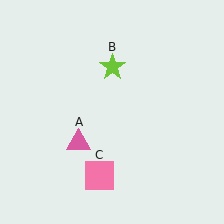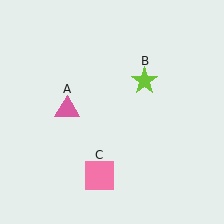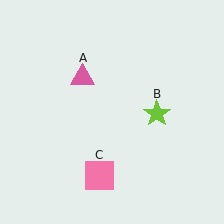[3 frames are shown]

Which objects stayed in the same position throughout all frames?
Pink square (object C) remained stationary.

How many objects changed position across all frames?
2 objects changed position: pink triangle (object A), lime star (object B).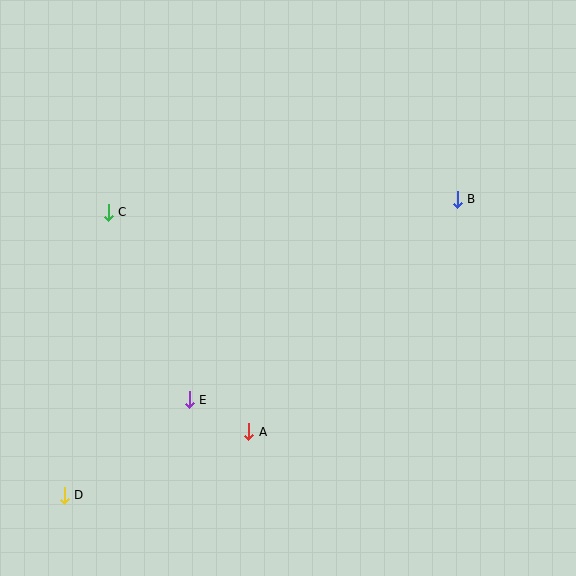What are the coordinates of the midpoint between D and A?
The midpoint between D and A is at (156, 464).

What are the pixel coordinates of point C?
Point C is at (108, 212).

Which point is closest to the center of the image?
Point A at (249, 432) is closest to the center.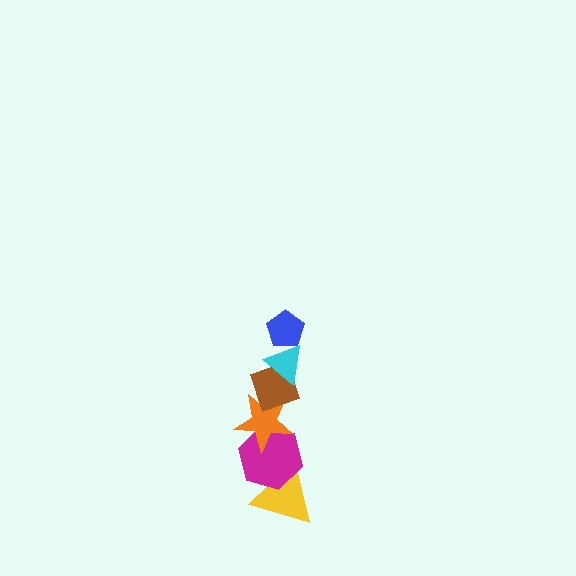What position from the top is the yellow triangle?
The yellow triangle is 6th from the top.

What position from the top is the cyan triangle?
The cyan triangle is 2nd from the top.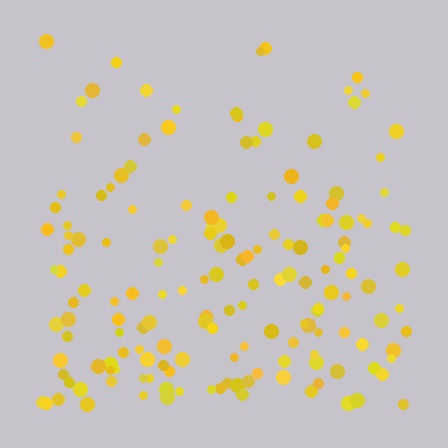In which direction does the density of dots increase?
From top to bottom, with the bottom side densest.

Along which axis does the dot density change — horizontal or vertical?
Vertical.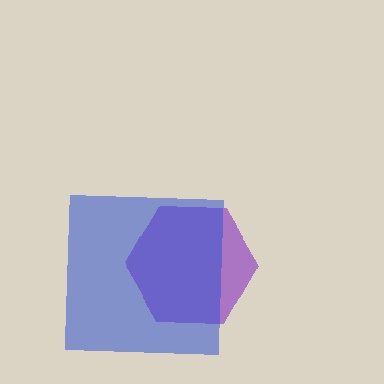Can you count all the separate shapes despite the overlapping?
Yes, there are 2 separate shapes.